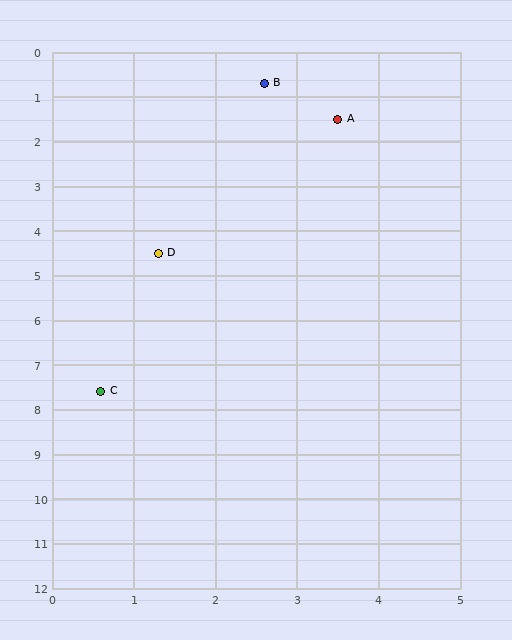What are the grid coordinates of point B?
Point B is at approximately (2.6, 0.7).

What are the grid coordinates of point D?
Point D is at approximately (1.3, 4.5).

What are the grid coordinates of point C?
Point C is at approximately (0.6, 7.6).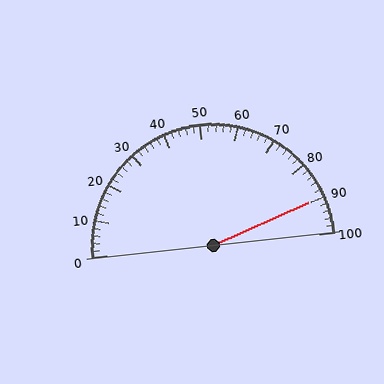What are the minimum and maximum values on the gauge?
The gauge ranges from 0 to 100.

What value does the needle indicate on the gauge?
The needle indicates approximately 90.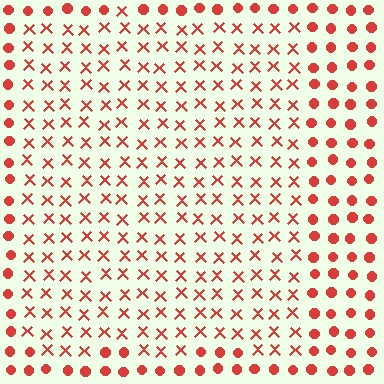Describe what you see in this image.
The image is filled with small red elements arranged in a uniform grid. A rectangle-shaped region contains X marks, while the surrounding area contains circles. The boundary is defined purely by the change in element shape.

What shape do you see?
I see a rectangle.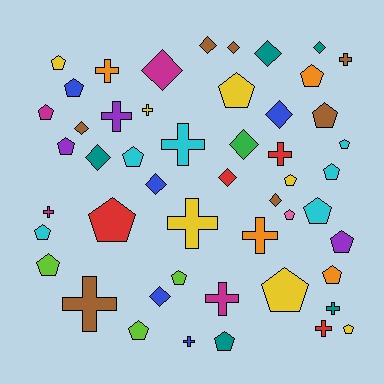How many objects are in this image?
There are 50 objects.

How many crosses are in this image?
There are 14 crosses.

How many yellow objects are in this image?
There are 7 yellow objects.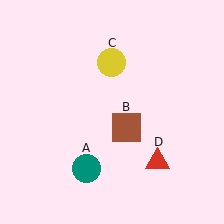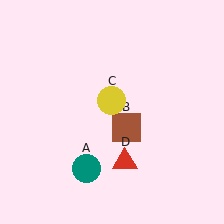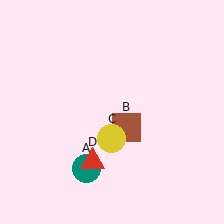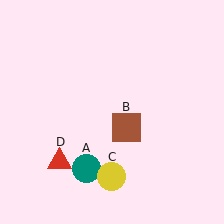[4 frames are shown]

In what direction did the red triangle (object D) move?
The red triangle (object D) moved left.